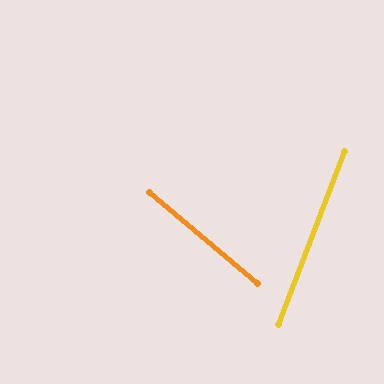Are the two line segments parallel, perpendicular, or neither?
Neither parallel nor perpendicular — they differ by about 71°.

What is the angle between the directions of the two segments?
Approximately 71 degrees.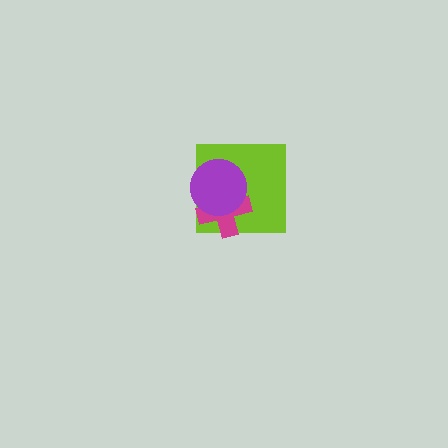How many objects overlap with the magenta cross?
2 objects overlap with the magenta cross.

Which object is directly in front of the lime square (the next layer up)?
The magenta cross is directly in front of the lime square.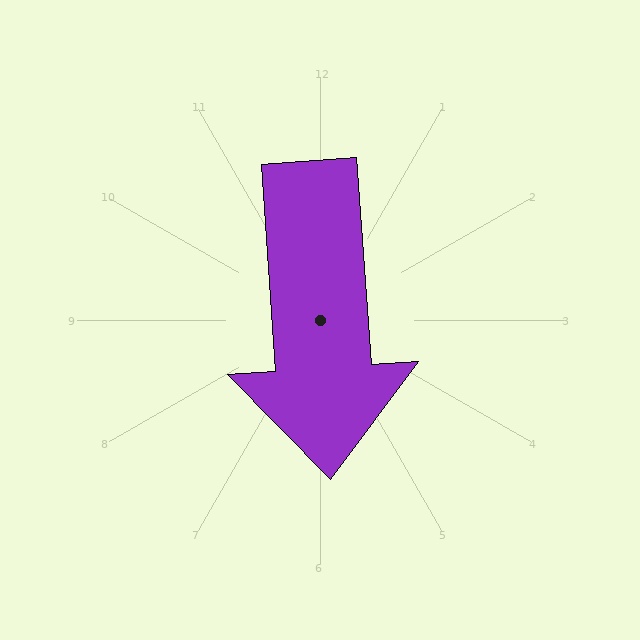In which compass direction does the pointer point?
South.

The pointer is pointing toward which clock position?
Roughly 6 o'clock.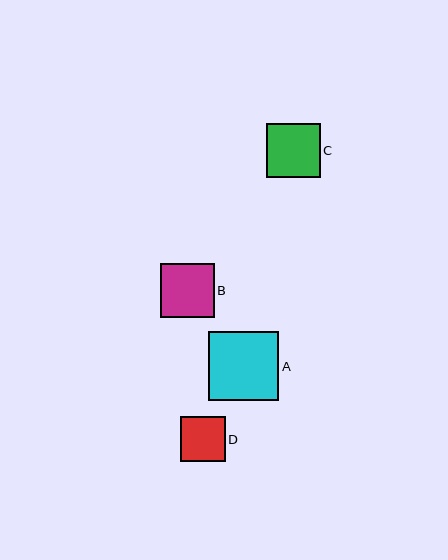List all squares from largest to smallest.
From largest to smallest: A, C, B, D.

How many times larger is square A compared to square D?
Square A is approximately 1.6 times the size of square D.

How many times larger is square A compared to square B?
Square A is approximately 1.3 times the size of square B.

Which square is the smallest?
Square D is the smallest with a size of approximately 45 pixels.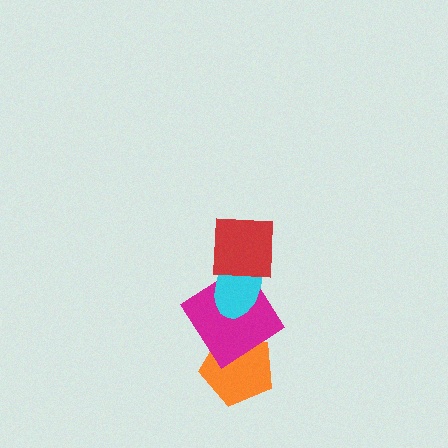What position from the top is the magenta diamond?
The magenta diamond is 3rd from the top.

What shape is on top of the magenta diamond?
The cyan ellipse is on top of the magenta diamond.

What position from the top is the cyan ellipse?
The cyan ellipse is 2nd from the top.